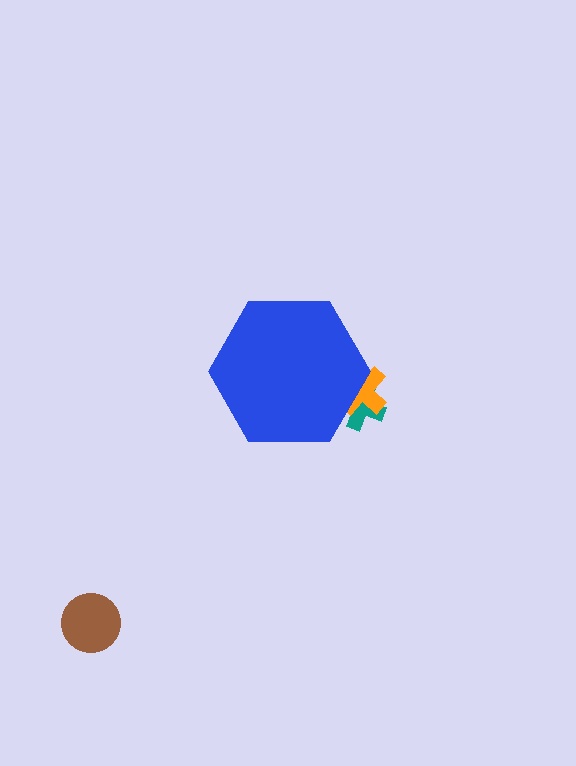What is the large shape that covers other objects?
A blue hexagon.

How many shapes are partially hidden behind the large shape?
2 shapes are partially hidden.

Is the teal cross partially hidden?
Yes, the teal cross is partially hidden behind the blue hexagon.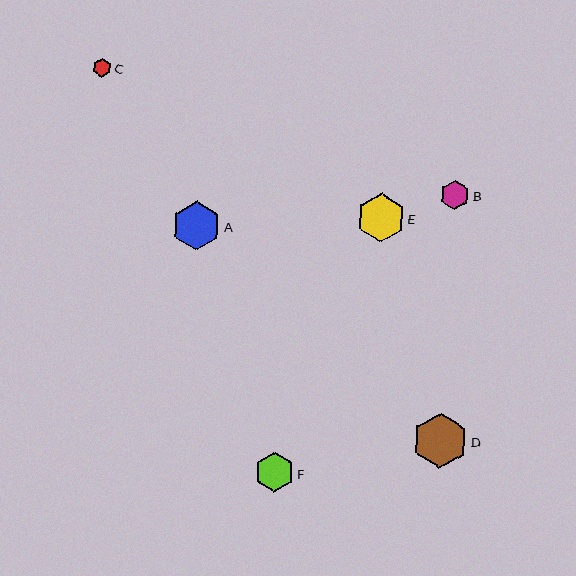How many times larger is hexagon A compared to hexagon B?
Hexagon A is approximately 1.7 times the size of hexagon B.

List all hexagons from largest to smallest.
From largest to smallest: D, A, E, F, B, C.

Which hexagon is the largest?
Hexagon D is the largest with a size of approximately 55 pixels.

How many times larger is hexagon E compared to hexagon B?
Hexagon E is approximately 1.7 times the size of hexagon B.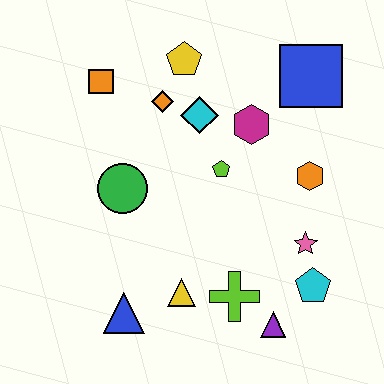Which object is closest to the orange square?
The orange diamond is closest to the orange square.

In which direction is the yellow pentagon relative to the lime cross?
The yellow pentagon is above the lime cross.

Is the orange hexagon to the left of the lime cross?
No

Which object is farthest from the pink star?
The orange square is farthest from the pink star.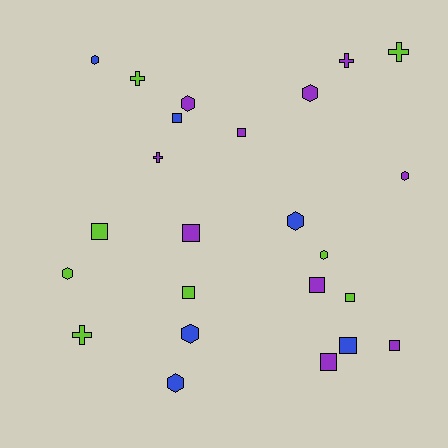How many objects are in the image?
There are 24 objects.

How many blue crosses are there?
There are no blue crosses.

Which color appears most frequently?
Purple, with 10 objects.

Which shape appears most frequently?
Square, with 10 objects.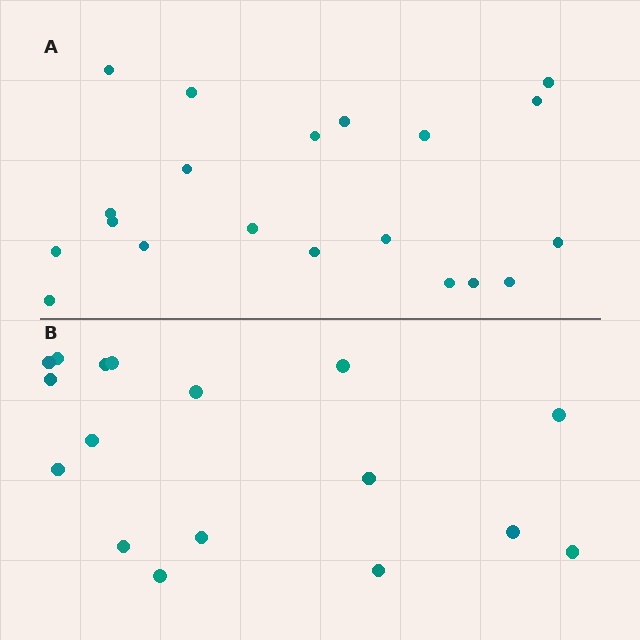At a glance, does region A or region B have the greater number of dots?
Region A (the top region) has more dots.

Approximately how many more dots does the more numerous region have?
Region A has just a few more — roughly 2 or 3 more dots than region B.